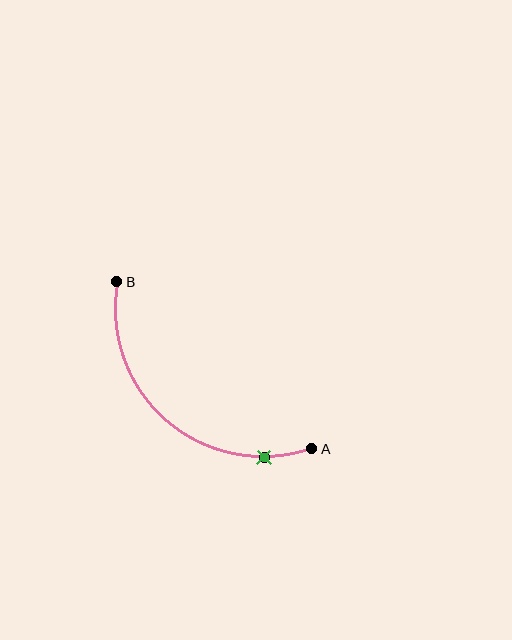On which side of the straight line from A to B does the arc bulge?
The arc bulges below and to the left of the straight line connecting A and B.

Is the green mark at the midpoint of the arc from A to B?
No. The green mark lies on the arc but is closer to endpoint A. The arc midpoint would be at the point on the curve equidistant along the arc from both A and B.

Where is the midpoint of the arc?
The arc midpoint is the point on the curve farthest from the straight line joining A and B. It sits below and to the left of that line.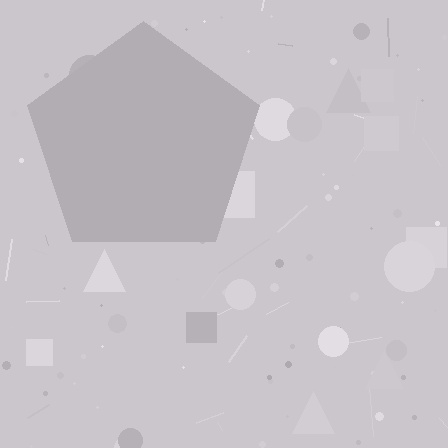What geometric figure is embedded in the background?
A pentagon is embedded in the background.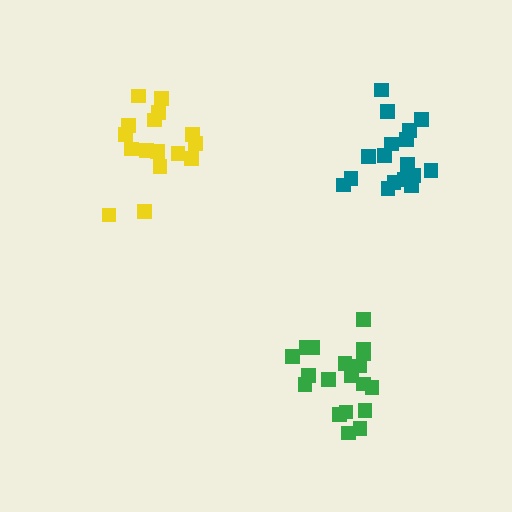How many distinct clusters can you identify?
There are 3 distinct clusters.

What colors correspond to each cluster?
The clusters are colored: teal, yellow, green.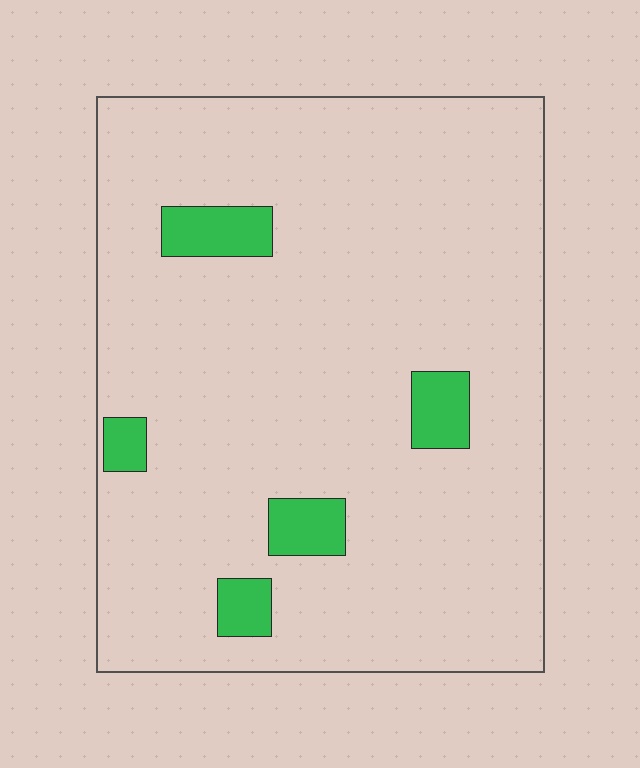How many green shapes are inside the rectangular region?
5.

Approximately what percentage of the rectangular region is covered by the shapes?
Approximately 10%.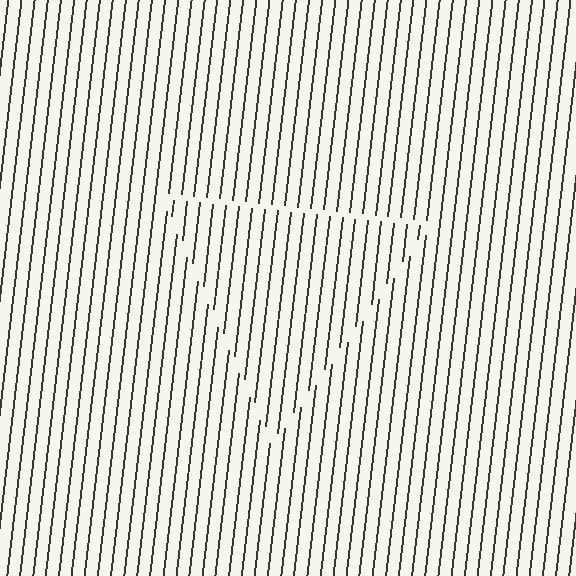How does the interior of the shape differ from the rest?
The interior of the shape contains the same grating, shifted by half a period — the contour is defined by the phase discontinuity where line-ends from the inner and outer gratings abut.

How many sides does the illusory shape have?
3 sides — the line-ends trace a triangle.